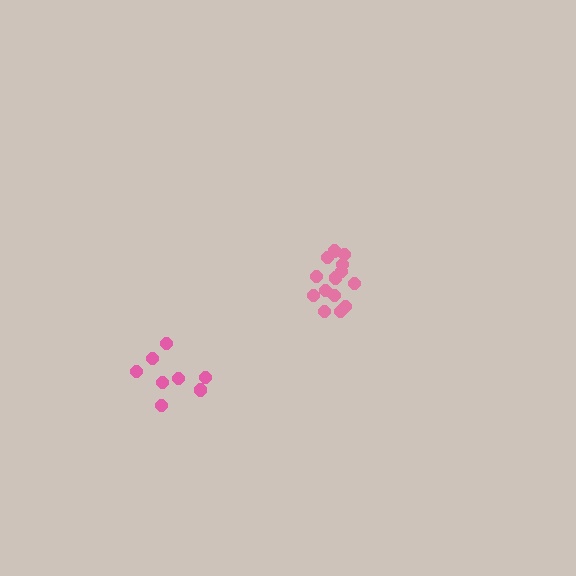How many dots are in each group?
Group 1: 8 dots, Group 2: 14 dots (22 total).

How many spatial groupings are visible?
There are 2 spatial groupings.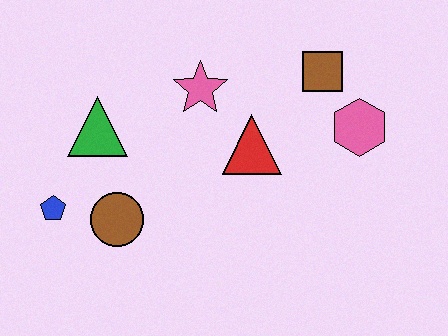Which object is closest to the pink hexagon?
The brown square is closest to the pink hexagon.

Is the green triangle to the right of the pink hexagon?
No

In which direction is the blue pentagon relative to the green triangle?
The blue pentagon is below the green triangle.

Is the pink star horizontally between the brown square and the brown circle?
Yes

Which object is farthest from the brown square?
The blue pentagon is farthest from the brown square.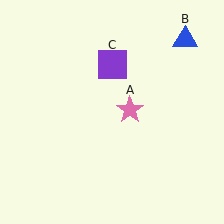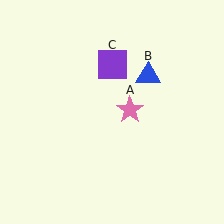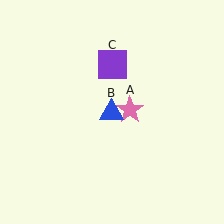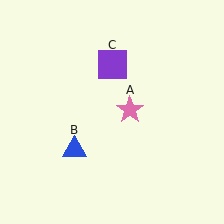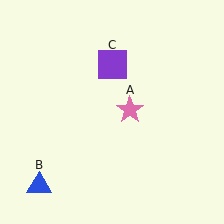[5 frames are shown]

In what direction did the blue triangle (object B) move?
The blue triangle (object B) moved down and to the left.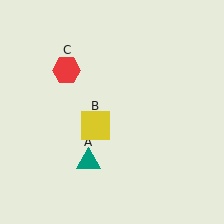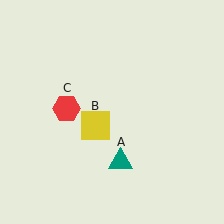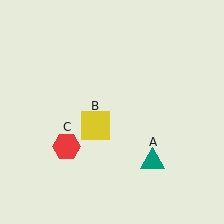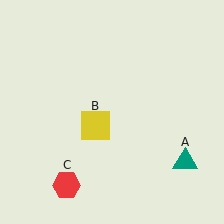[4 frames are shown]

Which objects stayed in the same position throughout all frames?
Yellow square (object B) remained stationary.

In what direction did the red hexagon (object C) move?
The red hexagon (object C) moved down.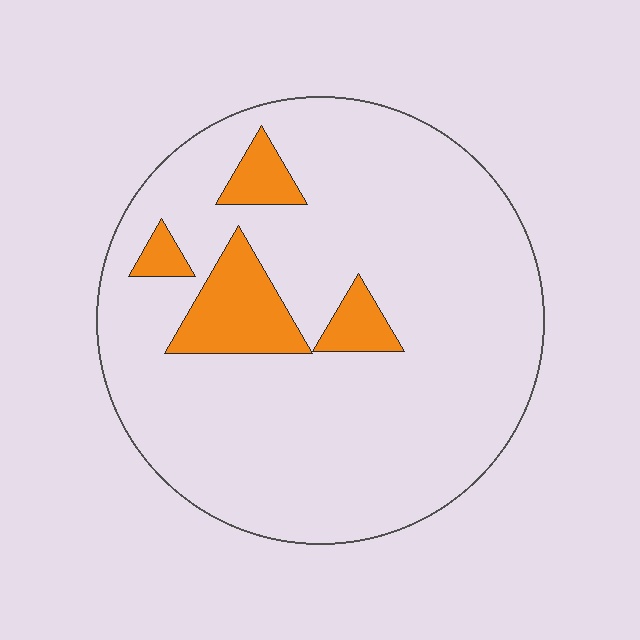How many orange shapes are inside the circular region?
4.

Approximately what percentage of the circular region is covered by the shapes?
Approximately 10%.